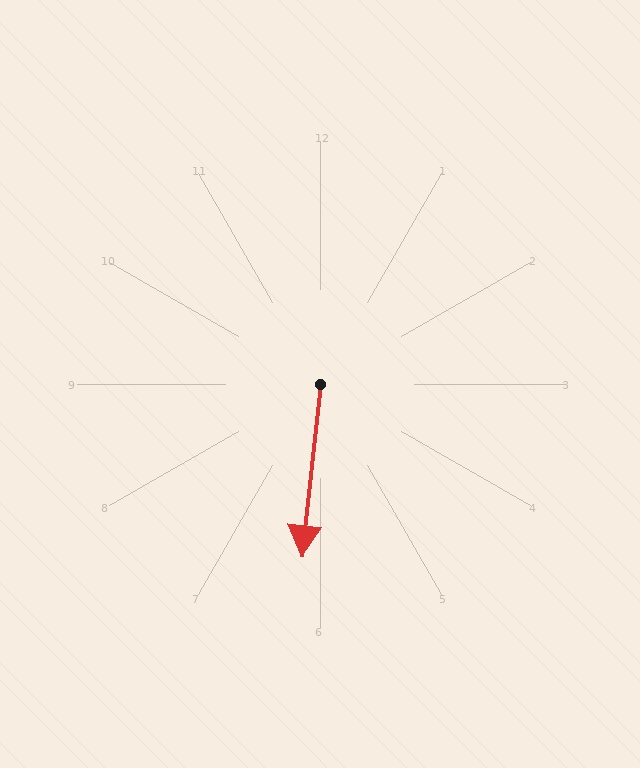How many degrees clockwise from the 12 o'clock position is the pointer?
Approximately 186 degrees.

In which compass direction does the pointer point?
South.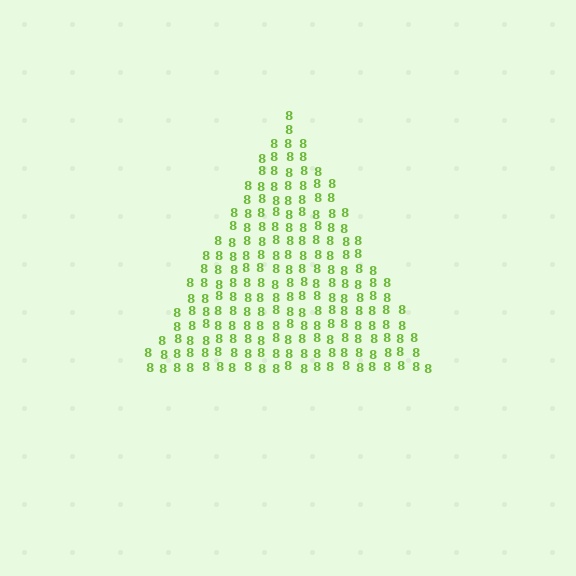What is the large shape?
The large shape is a triangle.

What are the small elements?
The small elements are digit 8's.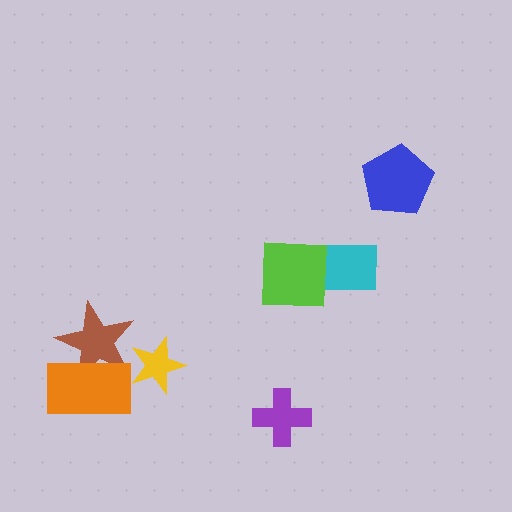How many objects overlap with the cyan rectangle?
1 object overlaps with the cyan rectangle.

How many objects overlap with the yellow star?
1 object overlaps with the yellow star.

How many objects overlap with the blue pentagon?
0 objects overlap with the blue pentagon.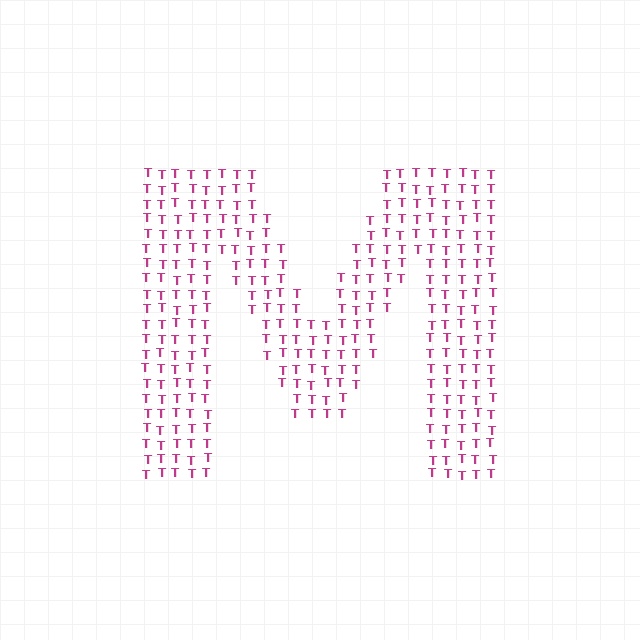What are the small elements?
The small elements are letter T's.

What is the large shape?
The large shape is the letter M.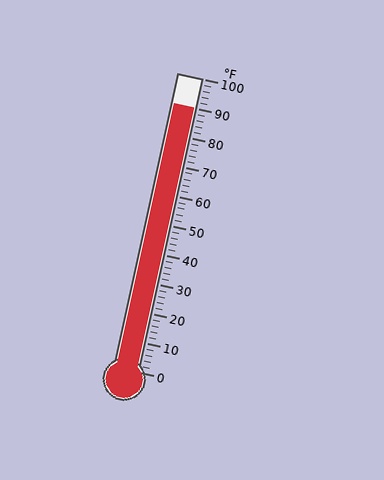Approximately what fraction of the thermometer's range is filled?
The thermometer is filled to approximately 90% of its range.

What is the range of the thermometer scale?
The thermometer scale ranges from 0°F to 100°F.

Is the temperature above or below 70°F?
The temperature is above 70°F.